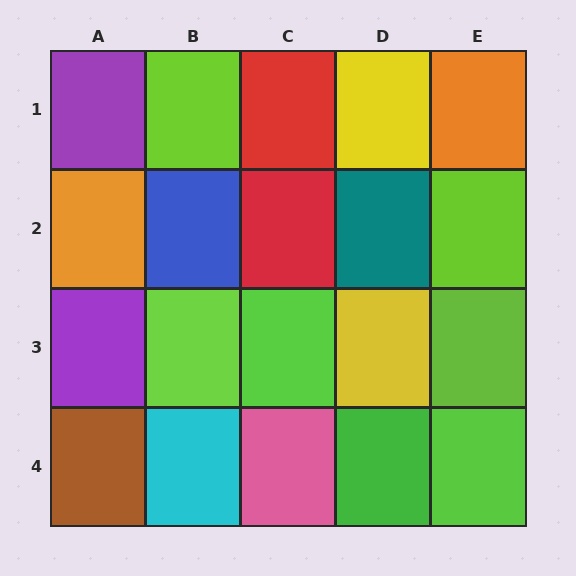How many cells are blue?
1 cell is blue.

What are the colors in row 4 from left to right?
Brown, cyan, pink, green, lime.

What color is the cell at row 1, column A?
Purple.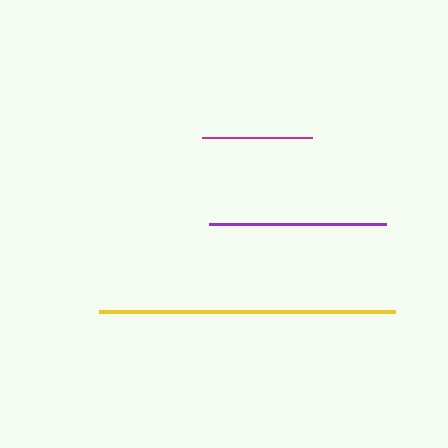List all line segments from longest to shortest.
From longest to shortest: yellow, purple, magenta.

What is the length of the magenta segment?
The magenta segment is approximately 111 pixels long.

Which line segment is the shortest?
The magenta line is the shortest at approximately 111 pixels.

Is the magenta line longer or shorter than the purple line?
The purple line is longer than the magenta line.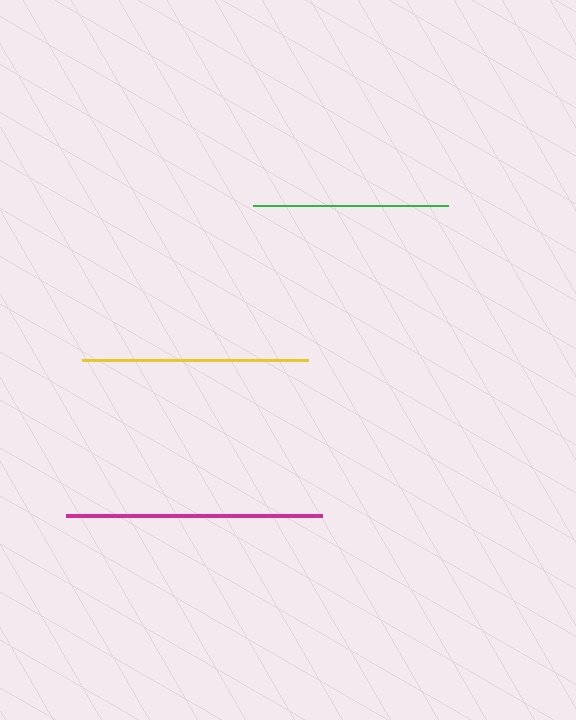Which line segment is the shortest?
The green line is the shortest at approximately 195 pixels.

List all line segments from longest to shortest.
From longest to shortest: magenta, yellow, green.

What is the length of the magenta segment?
The magenta segment is approximately 255 pixels long.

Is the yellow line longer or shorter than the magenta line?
The magenta line is longer than the yellow line.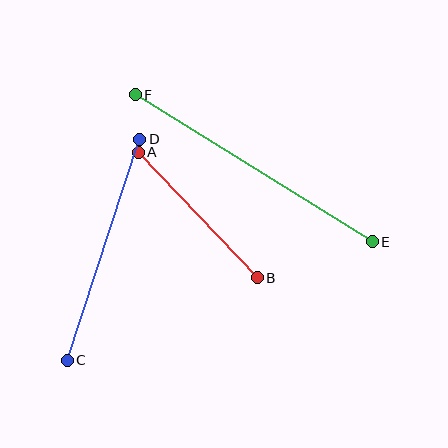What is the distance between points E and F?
The distance is approximately 278 pixels.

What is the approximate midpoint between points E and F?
The midpoint is at approximately (254, 168) pixels.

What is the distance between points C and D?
The distance is approximately 233 pixels.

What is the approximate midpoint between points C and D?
The midpoint is at approximately (104, 250) pixels.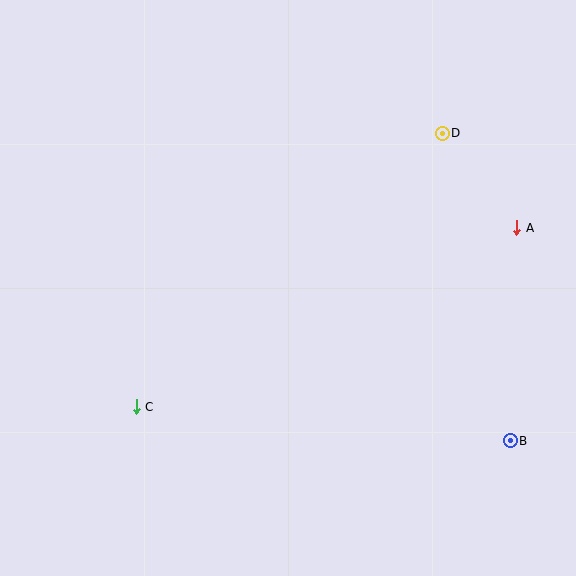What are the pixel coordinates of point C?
Point C is at (136, 407).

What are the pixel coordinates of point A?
Point A is at (517, 228).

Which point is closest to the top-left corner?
Point C is closest to the top-left corner.